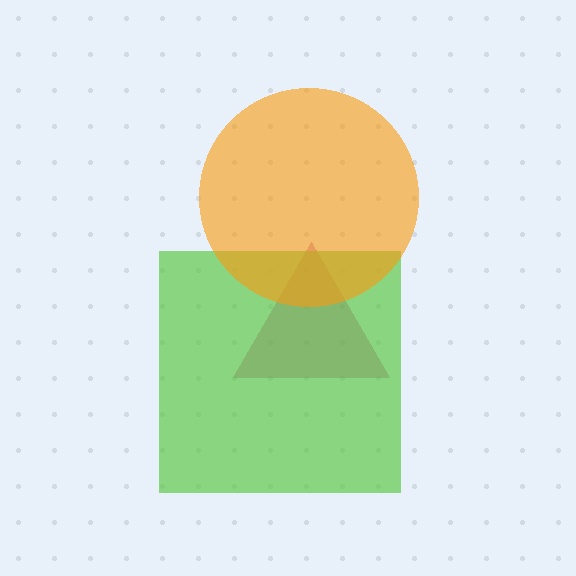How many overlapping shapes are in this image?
There are 3 overlapping shapes in the image.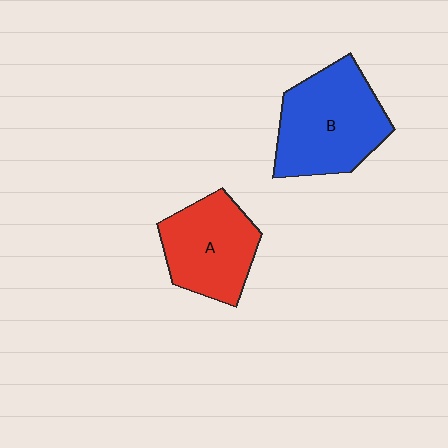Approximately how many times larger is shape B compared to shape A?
Approximately 1.2 times.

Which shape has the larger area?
Shape B (blue).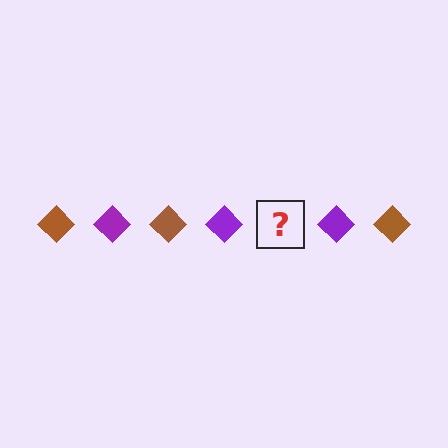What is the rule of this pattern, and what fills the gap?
The rule is that the pattern cycles through brown, purple diamonds. The gap should be filled with a brown diamond.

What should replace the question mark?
The question mark should be replaced with a brown diamond.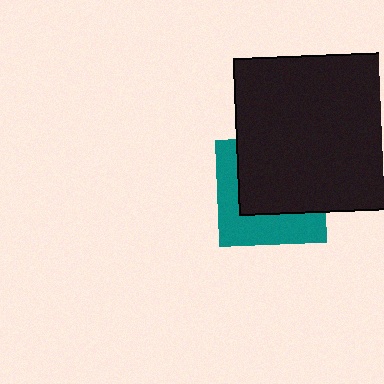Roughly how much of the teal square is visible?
A small part of it is visible (roughly 42%).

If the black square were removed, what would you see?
You would see the complete teal square.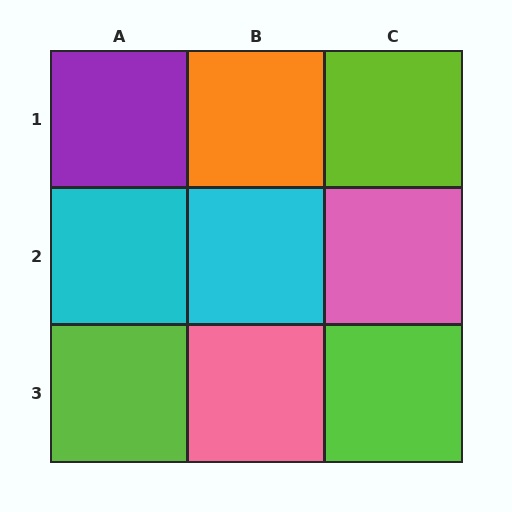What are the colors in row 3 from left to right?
Lime, pink, lime.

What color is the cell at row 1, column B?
Orange.